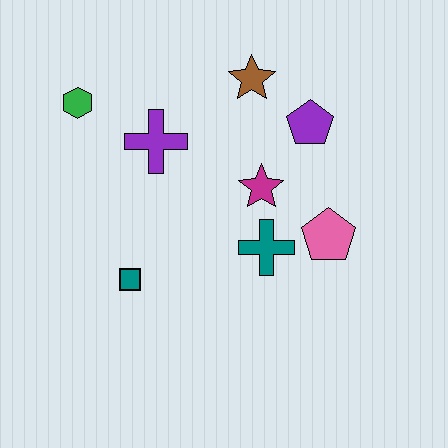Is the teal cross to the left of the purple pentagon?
Yes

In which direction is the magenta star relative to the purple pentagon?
The magenta star is below the purple pentagon.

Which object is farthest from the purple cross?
The pink pentagon is farthest from the purple cross.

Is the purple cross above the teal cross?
Yes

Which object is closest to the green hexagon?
The purple cross is closest to the green hexagon.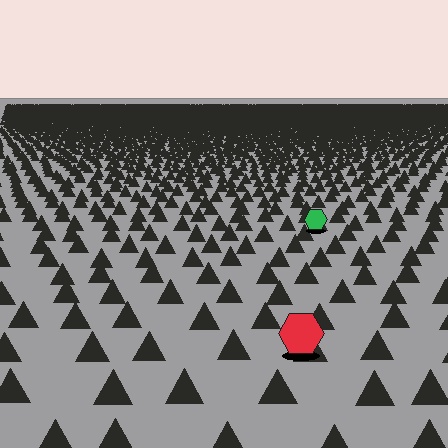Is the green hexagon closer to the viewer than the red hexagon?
No. The red hexagon is closer — you can tell from the texture gradient: the ground texture is coarser near it.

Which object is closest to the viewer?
The red hexagon is closest. The texture marks near it are larger and more spread out.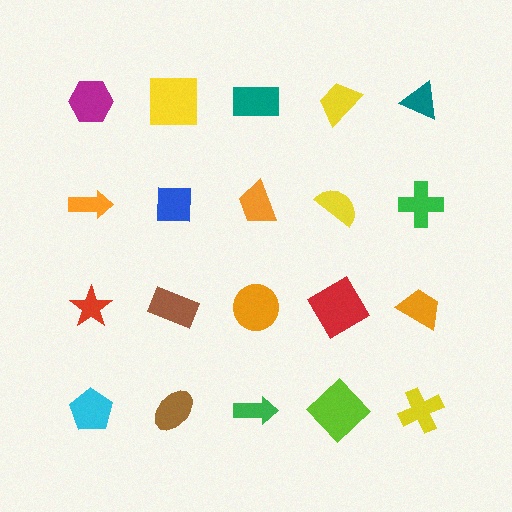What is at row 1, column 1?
A magenta hexagon.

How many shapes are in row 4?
5 shapes.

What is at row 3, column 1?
A red star.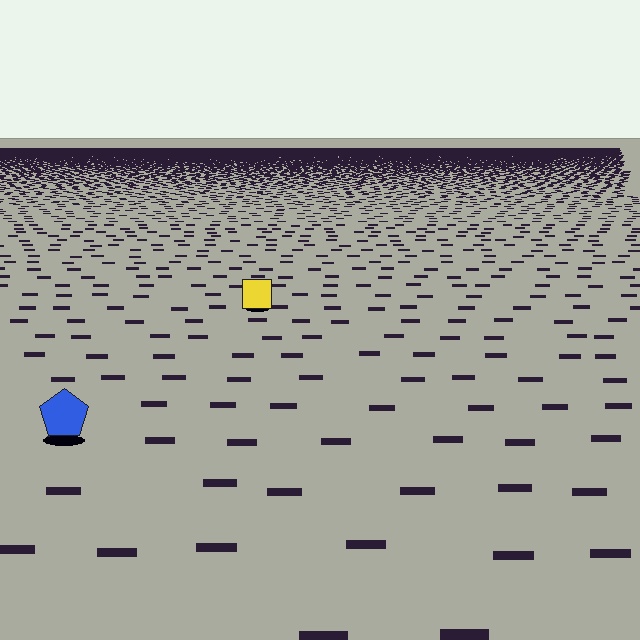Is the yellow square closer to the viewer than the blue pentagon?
No. The blue pentagon is closer — you can tell from the texture gradient: the ground texture is coarser near it.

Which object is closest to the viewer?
The blue pentagon is closest. The texture marks near it are larger and more spread out.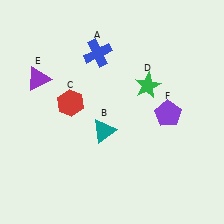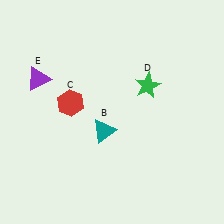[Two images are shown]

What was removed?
The blue cross (A), the purple pentagon (F) were removed in Image 2.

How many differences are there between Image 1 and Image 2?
There are 2 differences between the two images.